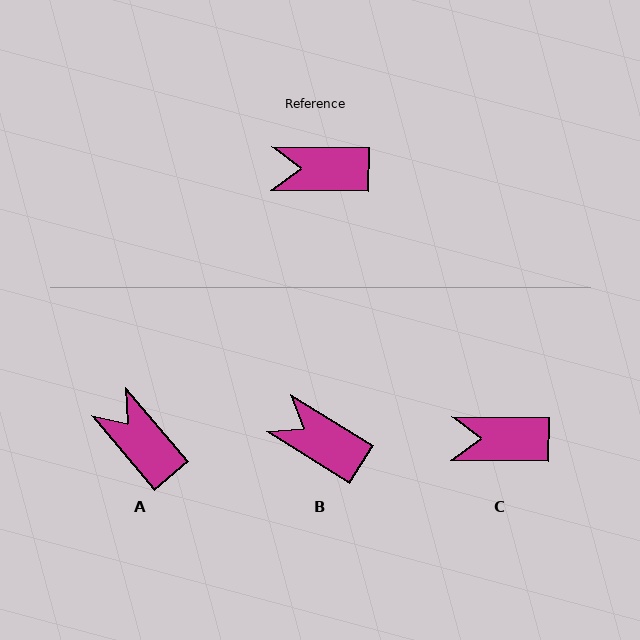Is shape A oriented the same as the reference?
No, it is off by about 49 degrees.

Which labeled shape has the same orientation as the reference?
C.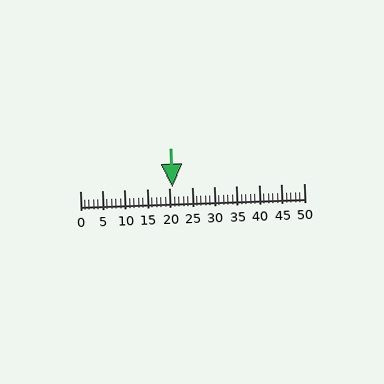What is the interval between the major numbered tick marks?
The major tick marks are spaced 5 units apart.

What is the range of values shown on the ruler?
The ruler shows values from 0 to 50.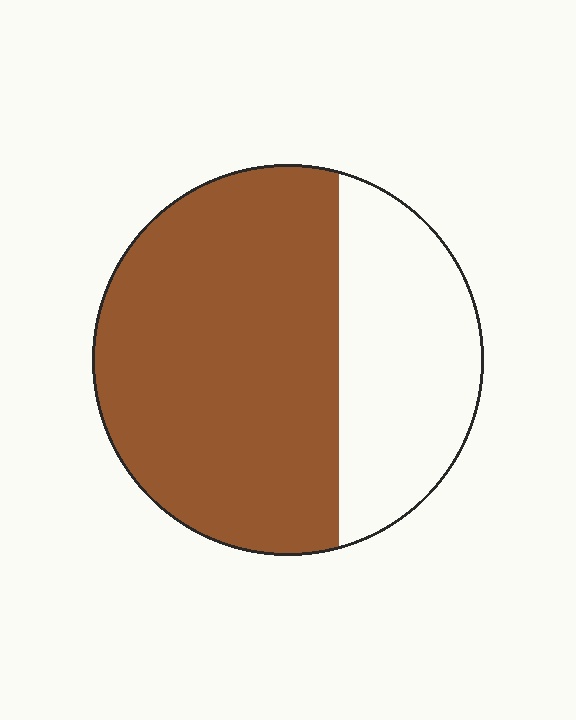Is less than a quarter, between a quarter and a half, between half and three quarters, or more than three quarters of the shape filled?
Between half and three quarters.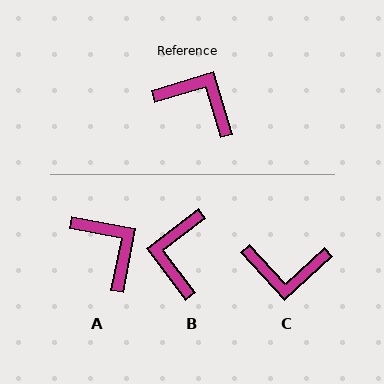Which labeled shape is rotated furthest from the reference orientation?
C, about 154 degrees away.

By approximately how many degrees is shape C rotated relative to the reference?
Approximately 154 degrees clockwise.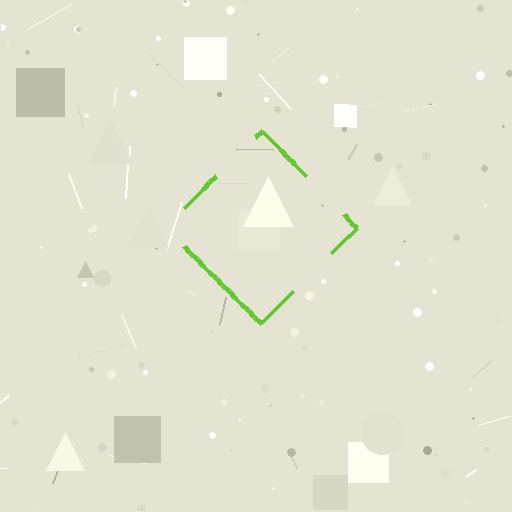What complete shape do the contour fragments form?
The contour fragments form a diamond.